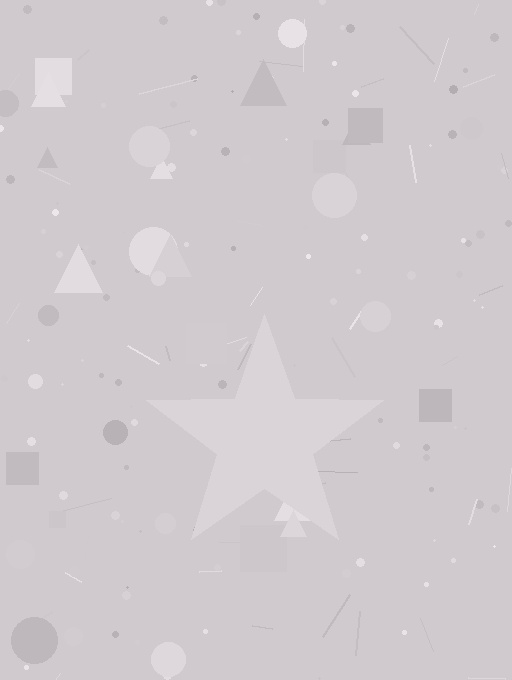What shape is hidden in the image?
A star is hidden in the image.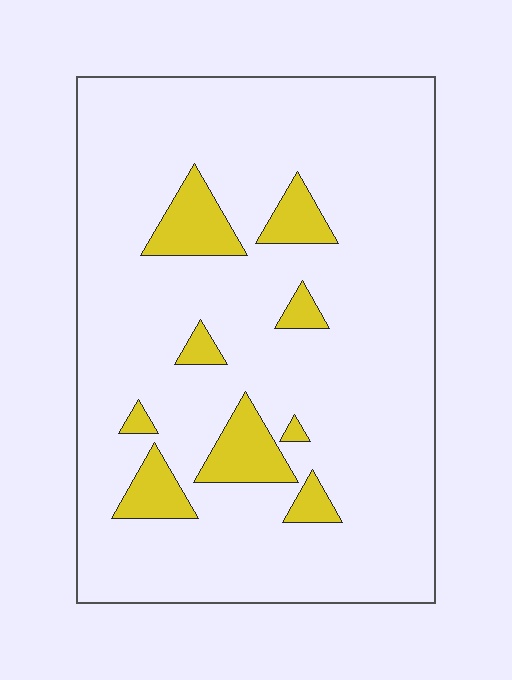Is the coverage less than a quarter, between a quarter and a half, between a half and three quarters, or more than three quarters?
Less than a quarter.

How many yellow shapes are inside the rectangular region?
9.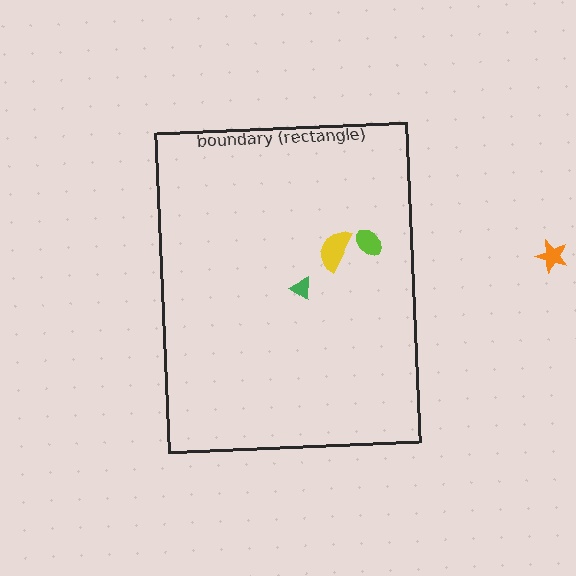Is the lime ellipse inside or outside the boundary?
Inside.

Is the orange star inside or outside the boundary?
Outside.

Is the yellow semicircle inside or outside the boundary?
Inside.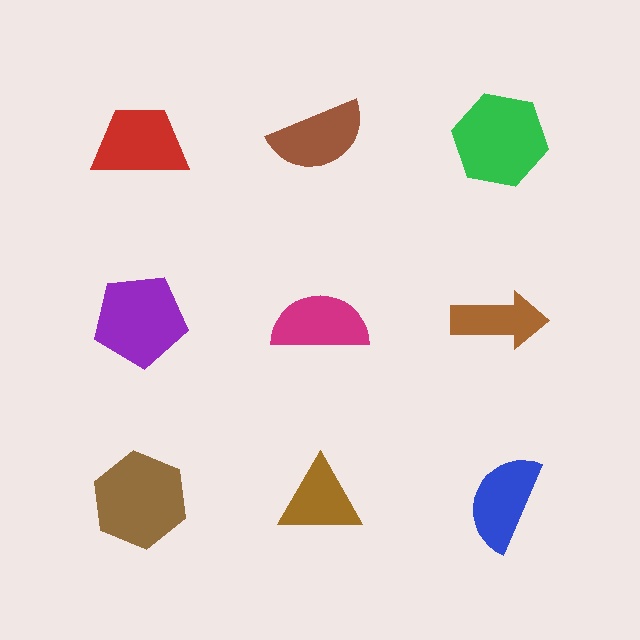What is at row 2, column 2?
A magenta semicircle.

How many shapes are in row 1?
3 shapes.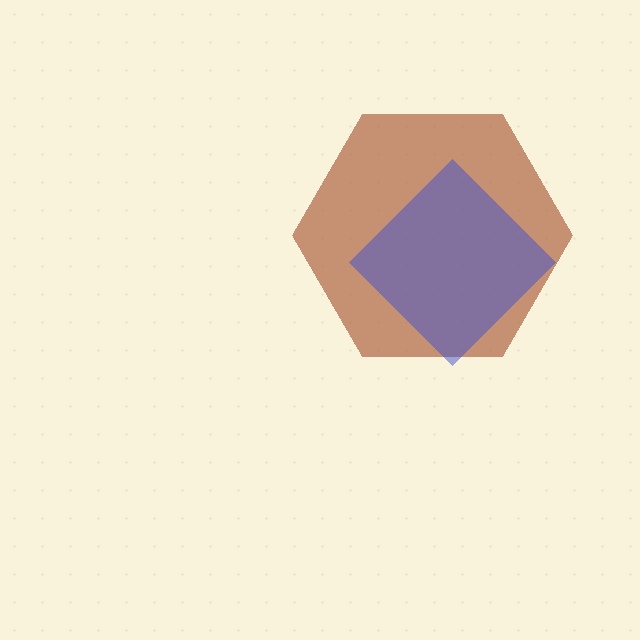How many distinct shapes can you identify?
There are 2 distinct shapes: a brown hexagon, a blue diamond.